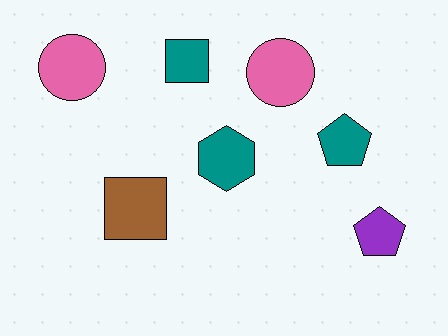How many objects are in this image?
There are 7 objects.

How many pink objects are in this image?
There are 2 pink objects.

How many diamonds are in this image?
There are no diamonds.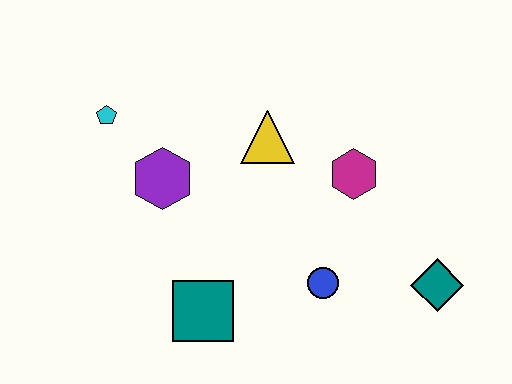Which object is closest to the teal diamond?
The blue circle is closest to the teal diamond.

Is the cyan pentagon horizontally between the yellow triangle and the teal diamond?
No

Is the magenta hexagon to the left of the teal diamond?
Yes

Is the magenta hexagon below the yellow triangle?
Yes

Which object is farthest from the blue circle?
The cyan pentagon is farthest from the blue circle.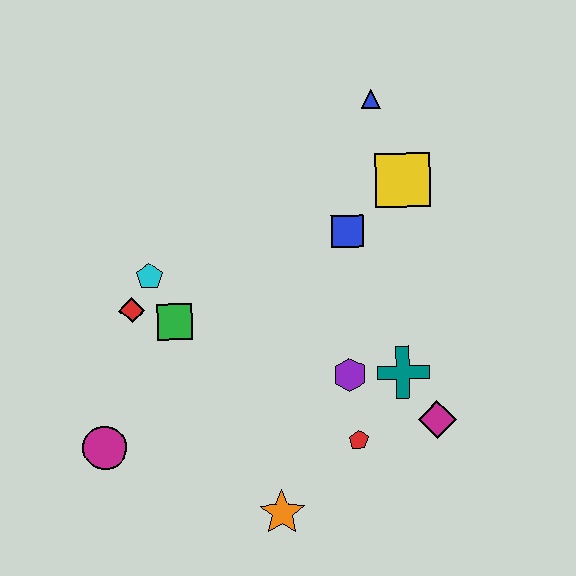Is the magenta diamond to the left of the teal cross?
No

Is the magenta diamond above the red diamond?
No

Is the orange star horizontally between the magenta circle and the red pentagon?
Yes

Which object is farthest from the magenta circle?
The blue triangle is farthest from the magenta circle.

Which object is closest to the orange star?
The red pentagon is closest to the orange star.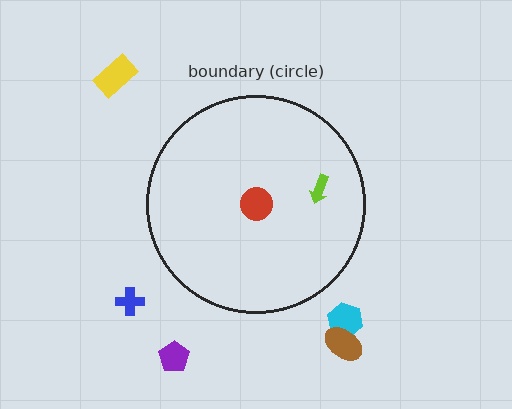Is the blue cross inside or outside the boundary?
Outside.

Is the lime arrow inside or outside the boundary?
Inside.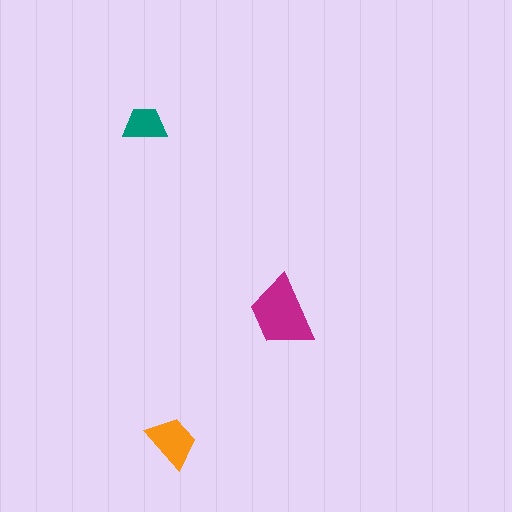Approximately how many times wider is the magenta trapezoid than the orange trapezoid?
About 1.5 times wider.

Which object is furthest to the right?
The magenta trapezoid is rightmost.